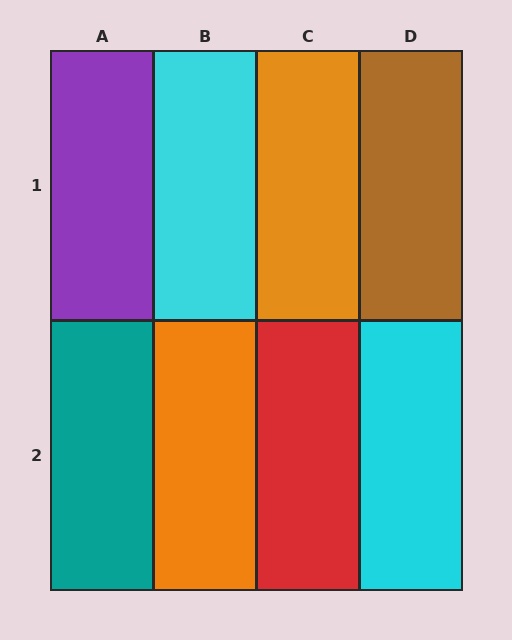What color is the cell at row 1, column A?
Purple.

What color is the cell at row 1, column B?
Cyan.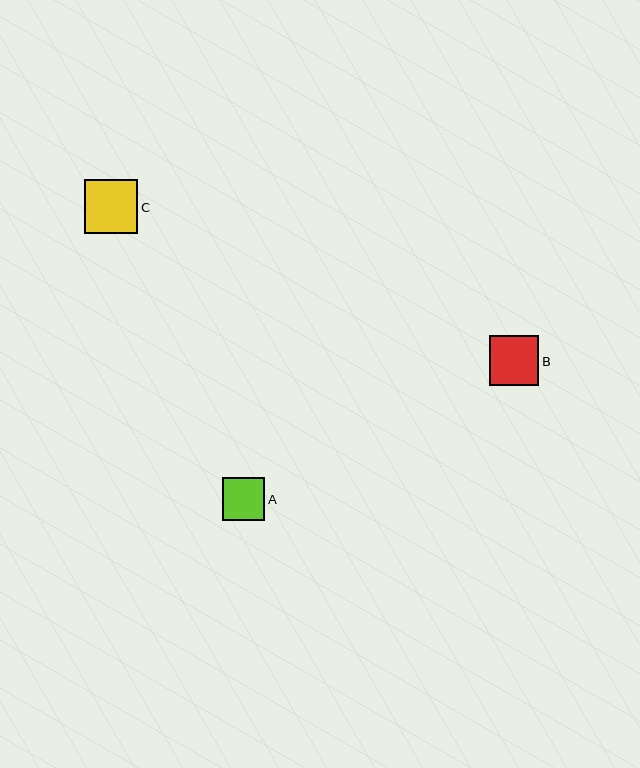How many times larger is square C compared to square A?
Square C is approximately 1.3 times the size of square A.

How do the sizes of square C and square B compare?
Square C and square B are approximately the same size.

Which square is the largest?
Square C is the largest with a size of approximately 54 pixels.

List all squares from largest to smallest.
From largest to smallest: C, B, A.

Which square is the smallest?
Square A is the smallest with a size of approximately 43 pixels.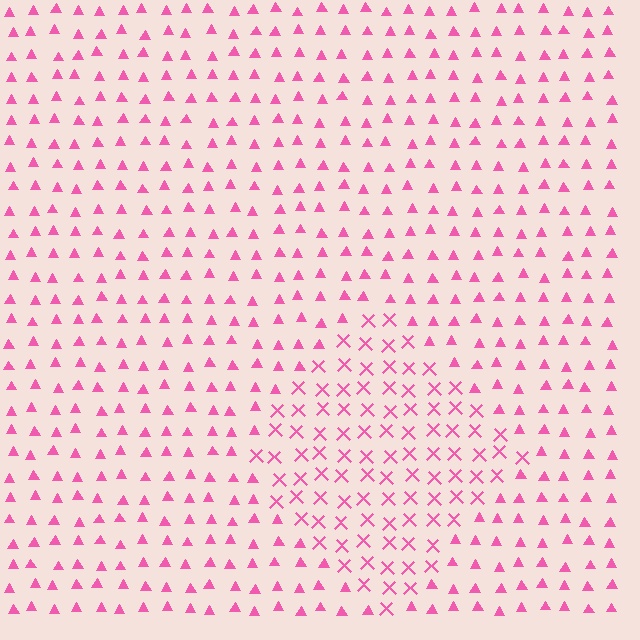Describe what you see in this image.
The image is filled with small pink elements arranged in a uniform grid. A diamond-shaped region contains X marks, while the surrounding area contains triangles. The boundary is defined purely by the change in element shape.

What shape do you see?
I see a diamond.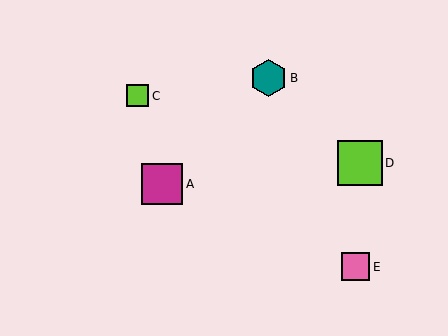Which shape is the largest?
The lime square (labeled D) is the largest.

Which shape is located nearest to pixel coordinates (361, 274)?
The pink square (labeled E) at (356, 267) is nearest to that location.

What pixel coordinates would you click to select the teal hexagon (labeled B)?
Click at (269, 78) to select the teal hexagon B.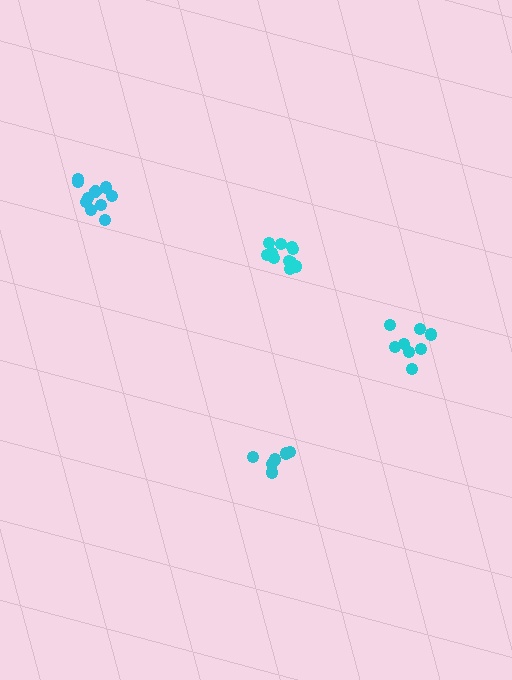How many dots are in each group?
Group 1: 11 dots, Group 2: 6 dots, Group 3: 10 dots, Group 4: 8 dots (35 total).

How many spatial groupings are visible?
There are 4 spatial groupings.